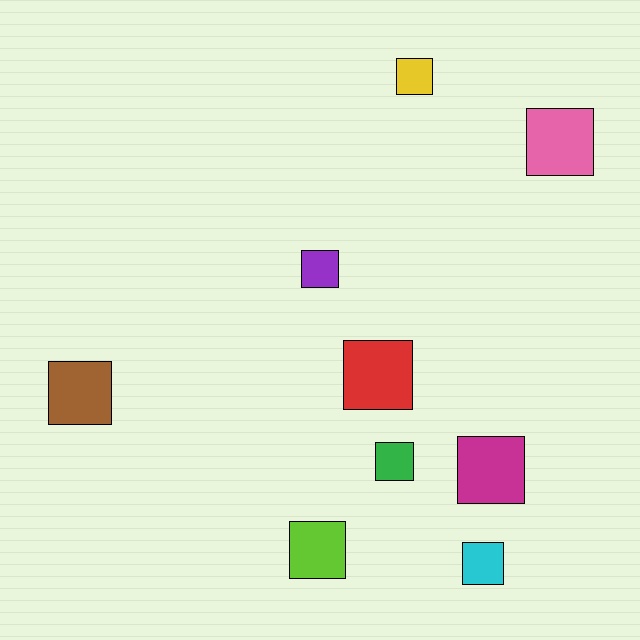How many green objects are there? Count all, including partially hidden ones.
There is 1 green object.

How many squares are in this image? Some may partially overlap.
There are 9 squares.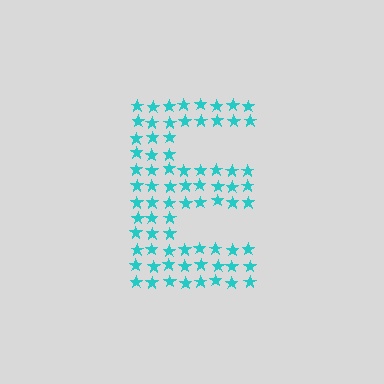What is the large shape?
The large shape is the letter E.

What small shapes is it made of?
It is made of small stars.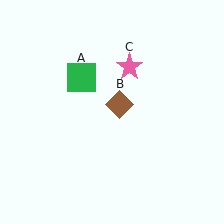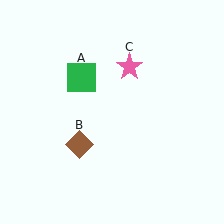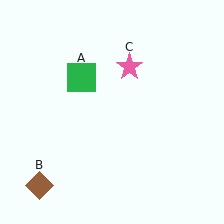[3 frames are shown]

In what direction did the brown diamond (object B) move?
The brown diamond (object B) moved down and to the left.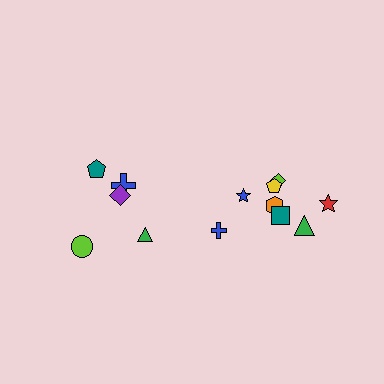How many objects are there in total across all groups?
There are 13 objects.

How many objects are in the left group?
There are 5 objects.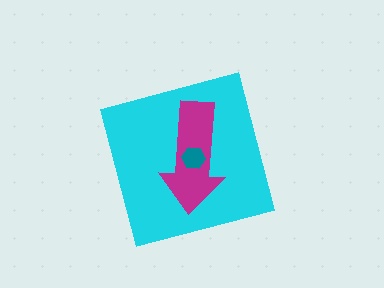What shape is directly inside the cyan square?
The magenta arrow.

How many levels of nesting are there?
3.